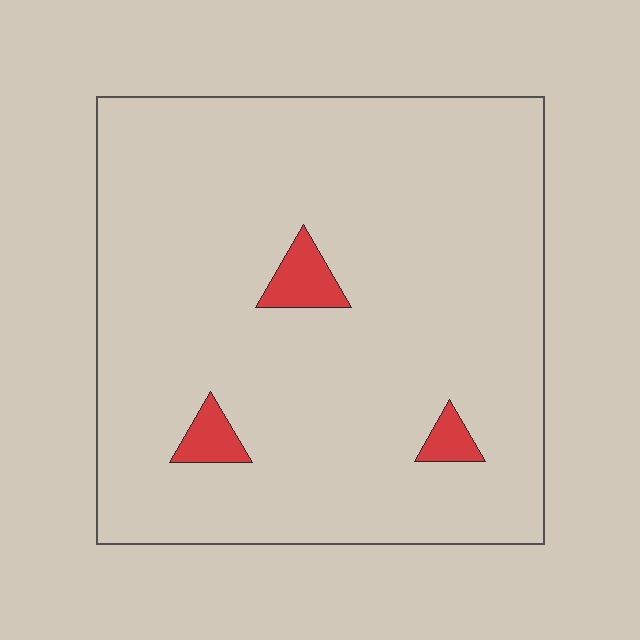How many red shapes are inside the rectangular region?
3.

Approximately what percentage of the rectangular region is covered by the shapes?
Approximately 5%.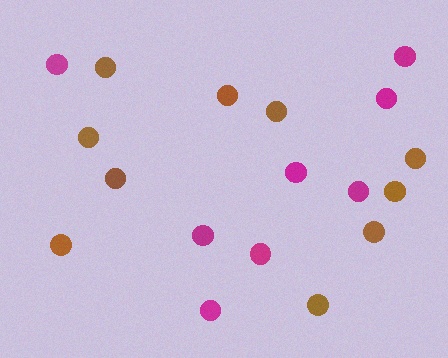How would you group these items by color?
There are 2 groups: one group of magenta circles (8) and one group of brown circles (10).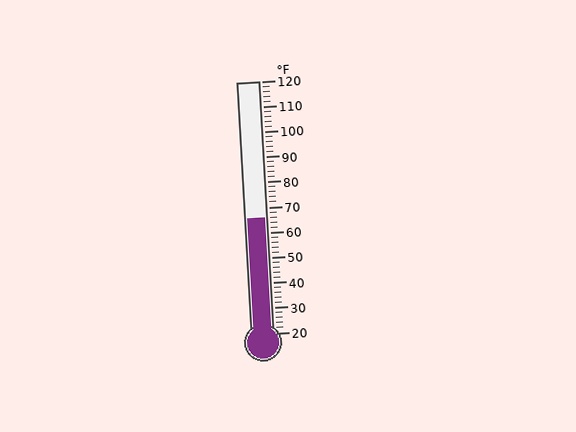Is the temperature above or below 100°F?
The temperature is below 100°F.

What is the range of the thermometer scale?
The thermometer scale ranges from 20°F to 120°F.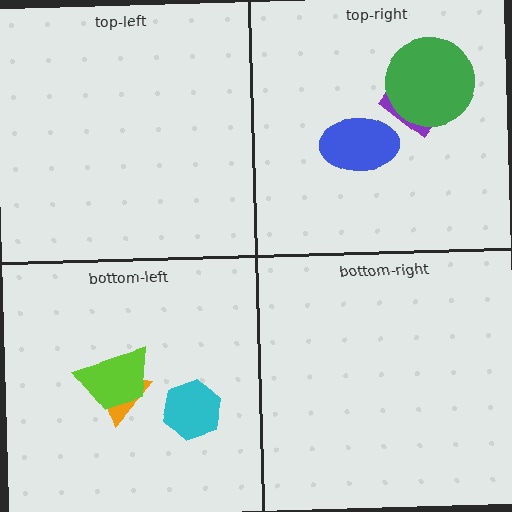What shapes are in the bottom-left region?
The orange triangle, the cyan hexagon, the lime trapezoid.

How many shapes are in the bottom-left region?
3.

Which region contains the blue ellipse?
The top-right region.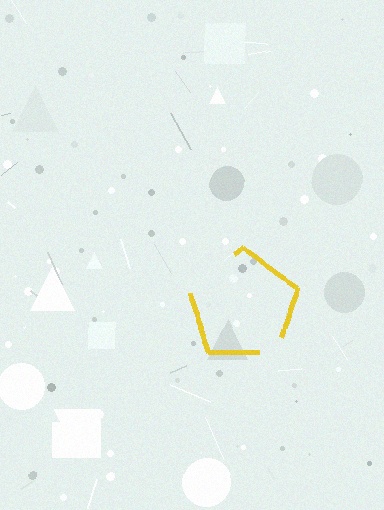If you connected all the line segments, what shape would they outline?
They would outline a pentagon.